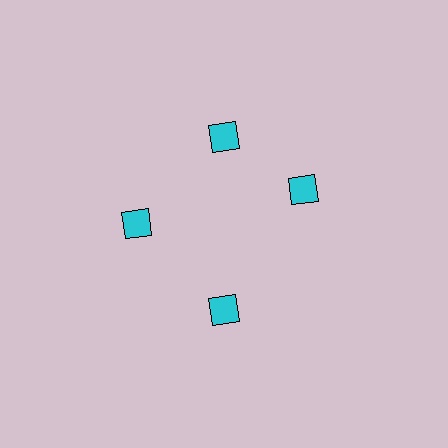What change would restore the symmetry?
The symmetry would be restored by rotating it back into even spacing with its neighbors so that all 4 squares sit at equal angles and equal distance from the center.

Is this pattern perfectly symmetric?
No. The 4 cyan squares are arranged in a ring, but one element near the 3 o'clock position is rotated out of alignment along the ring, breaking the 4-fold rotational symmetry.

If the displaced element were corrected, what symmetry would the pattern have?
It would have 4-fold rotational symmetry — the pattern would map onto itself every 90 degrees.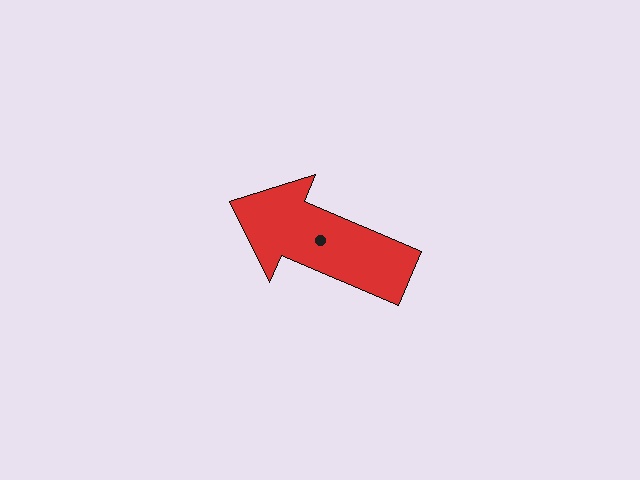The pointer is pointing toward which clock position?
Roughly 10 o'clock.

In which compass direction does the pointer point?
Northwest.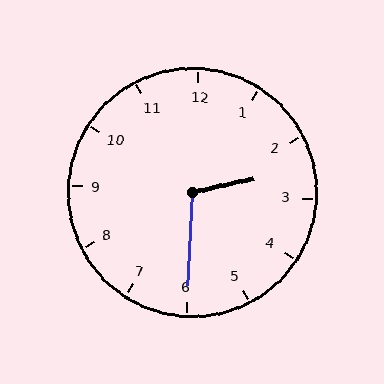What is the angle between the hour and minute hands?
Approximately 105 degrees.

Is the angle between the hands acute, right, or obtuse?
It is obtuse.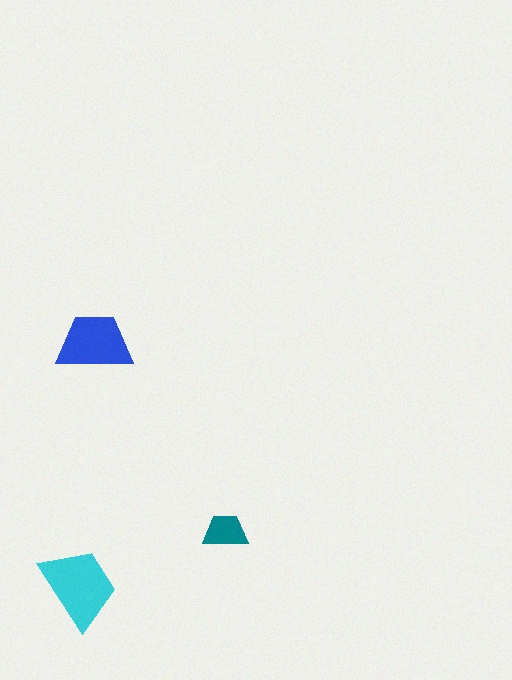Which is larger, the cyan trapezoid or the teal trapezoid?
The cyan one.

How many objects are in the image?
There are 3 objects in the image.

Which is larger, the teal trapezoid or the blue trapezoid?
The blue one.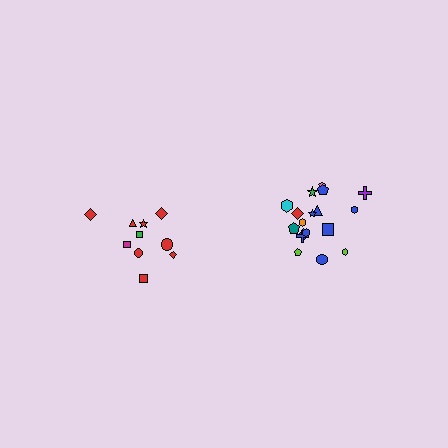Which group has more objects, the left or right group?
The right group.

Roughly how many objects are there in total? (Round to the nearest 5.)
Roughly 30 objects in total.